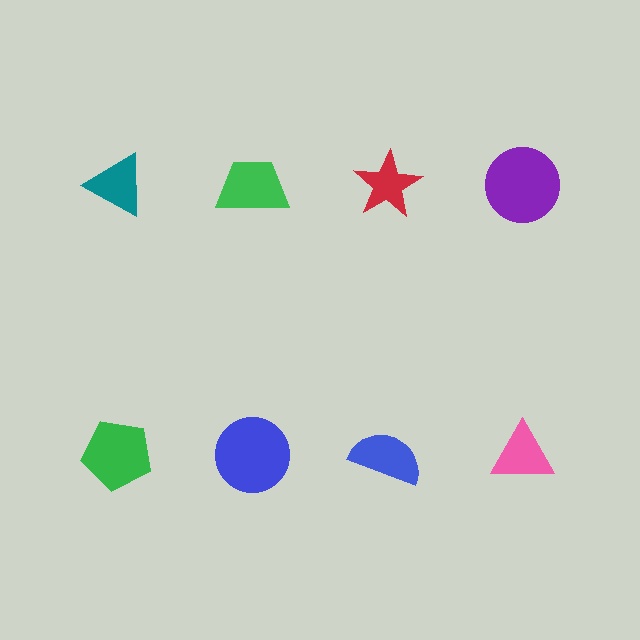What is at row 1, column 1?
A teal triangle.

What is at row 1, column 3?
A red star.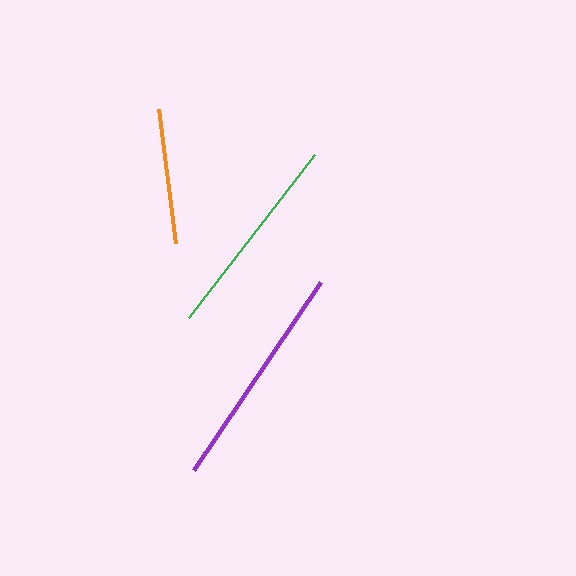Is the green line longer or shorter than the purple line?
The purple line is longer than the green line.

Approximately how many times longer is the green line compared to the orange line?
The green line is approximately 1.5 times the length of the orange line.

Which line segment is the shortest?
The orange line is the shortest at approximately 135 pixels.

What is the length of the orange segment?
The orange segment is approximately 135 pixels long.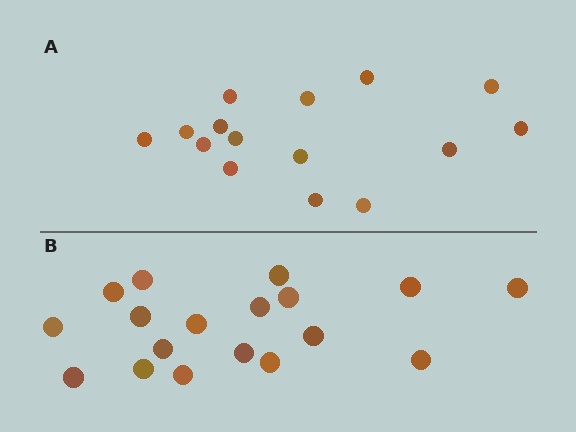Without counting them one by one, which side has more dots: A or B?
Region B (the bottom region) has more dots.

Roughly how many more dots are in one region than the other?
Region B has just a few more — roughly 2 or 3 more dots than region A.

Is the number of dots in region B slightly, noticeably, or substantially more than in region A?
Region B has only slightly more — the two regions are fairly close. The ratio is roughly 1.2 to 1.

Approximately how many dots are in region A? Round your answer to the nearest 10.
About 20 dots. (The exact count is 15, which rounds to 20.)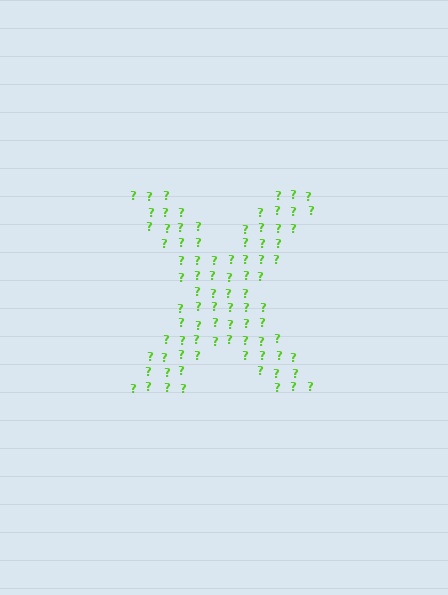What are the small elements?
The small elements are question marks.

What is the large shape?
The large shape is the letter X.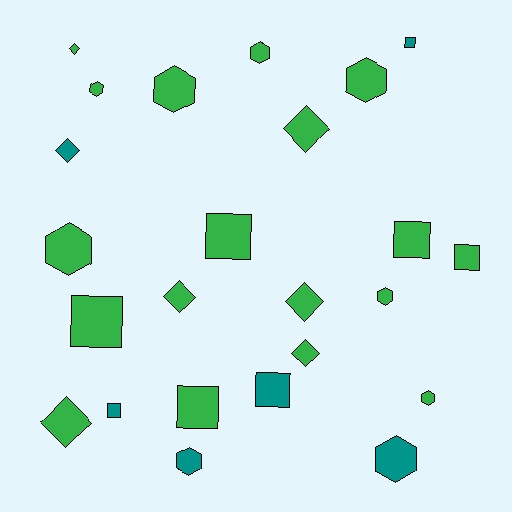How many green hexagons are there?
There are 7 green hexagons.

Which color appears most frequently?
Green, with 18 objects.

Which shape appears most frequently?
Hexagon, with 9 objects.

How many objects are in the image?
There are 24 objects.